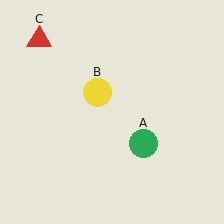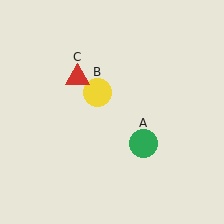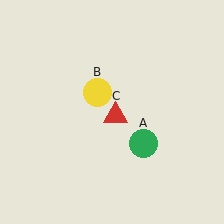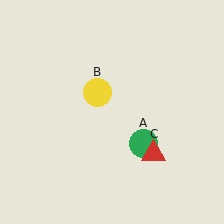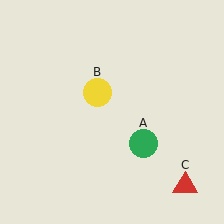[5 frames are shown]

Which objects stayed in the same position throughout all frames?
Green circle (object A) and yellow circle (object B) remained stationary.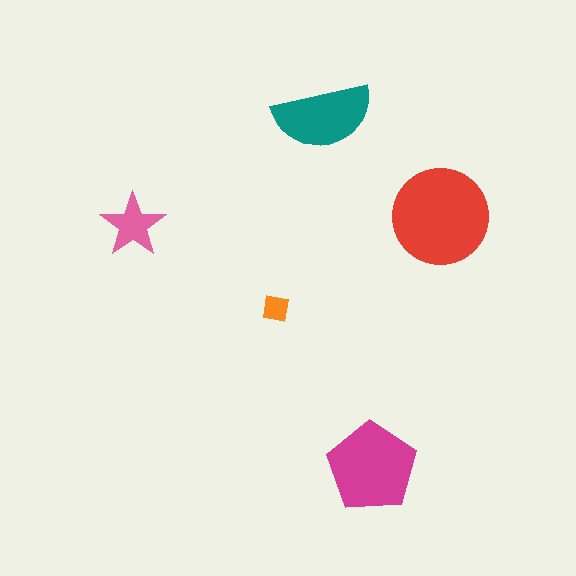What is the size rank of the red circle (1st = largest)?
1st.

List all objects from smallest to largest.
The orange square, the pink star, the teal semicircle, the magenta pentagon, the red circle.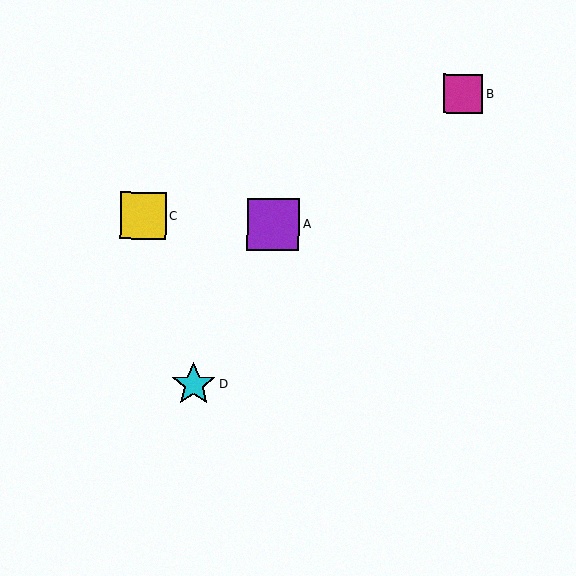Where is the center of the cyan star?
The center of the cyan star is at (194, 384).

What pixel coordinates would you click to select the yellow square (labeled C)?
Click at (143, 216) to select the yellow square C.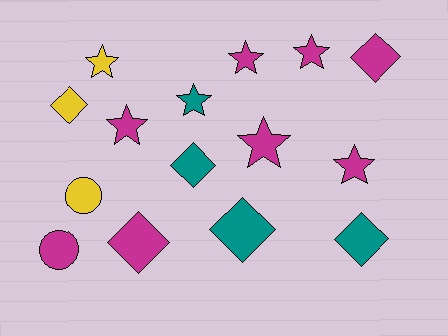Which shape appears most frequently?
Star, with 7 objects.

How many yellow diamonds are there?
There is 1 yellow diamond.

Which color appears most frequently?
Magenta, with 8 objects.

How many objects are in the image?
There are 15 objects.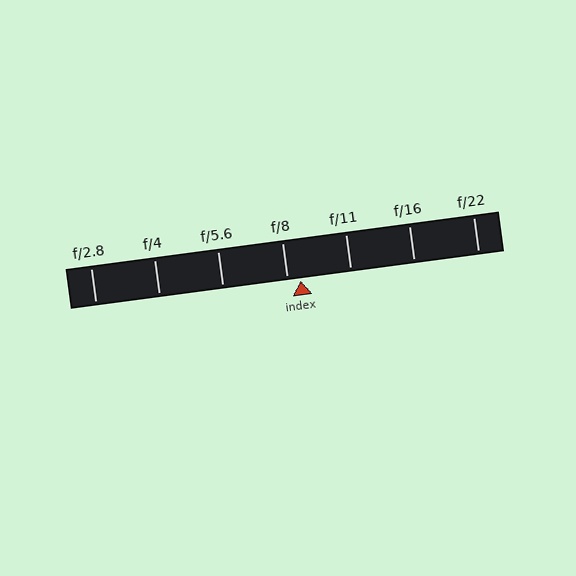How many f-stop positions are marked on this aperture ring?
There are 7 f-stop positions marked.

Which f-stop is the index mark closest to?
The index mark is closest to f/8.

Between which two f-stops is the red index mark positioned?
The index mark is between f/8 and f/11.